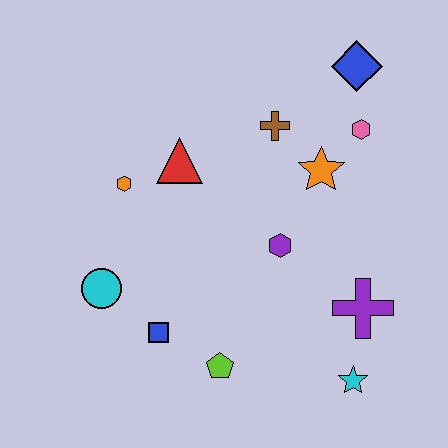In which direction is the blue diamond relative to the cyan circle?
The blue diamond is to the right of the cyan circle.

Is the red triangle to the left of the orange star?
Yes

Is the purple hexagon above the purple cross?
Yes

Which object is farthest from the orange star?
The cyan circle is farthest from the orange star.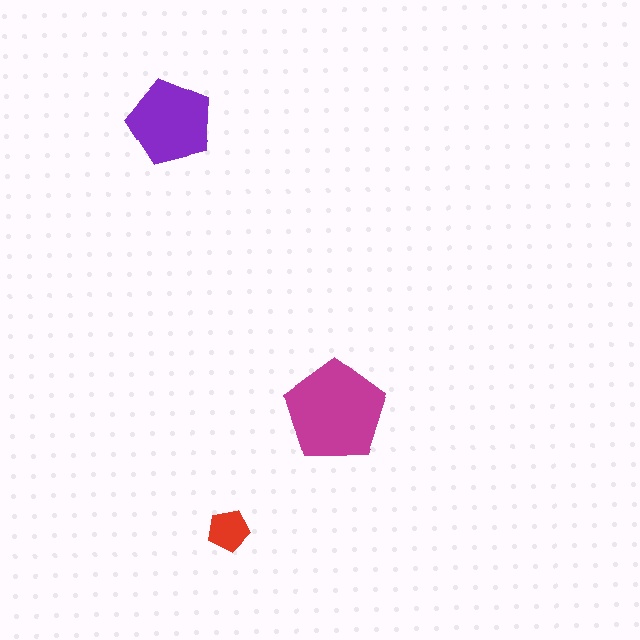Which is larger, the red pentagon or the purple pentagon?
The purple one.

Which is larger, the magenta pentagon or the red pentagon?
The magenta one.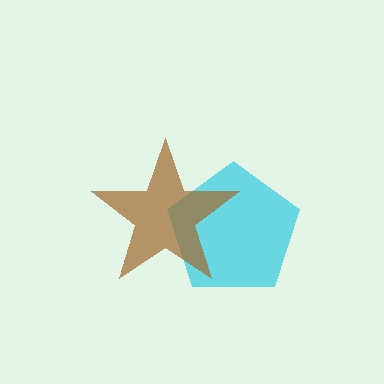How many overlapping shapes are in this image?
There are 2 overlapping shapes in the image.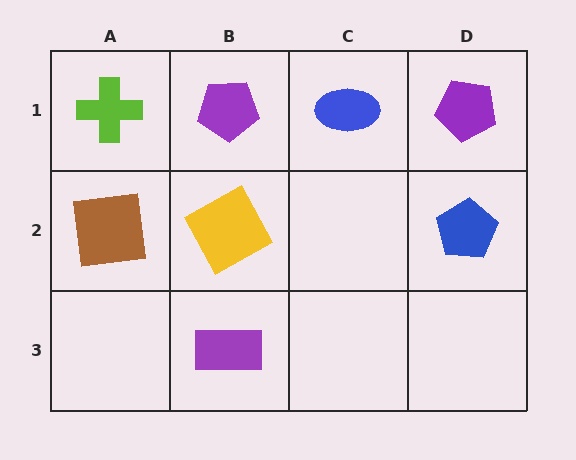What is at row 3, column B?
A purple rectangle.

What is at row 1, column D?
A purple pentagon.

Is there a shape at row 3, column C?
No, that cell is empty.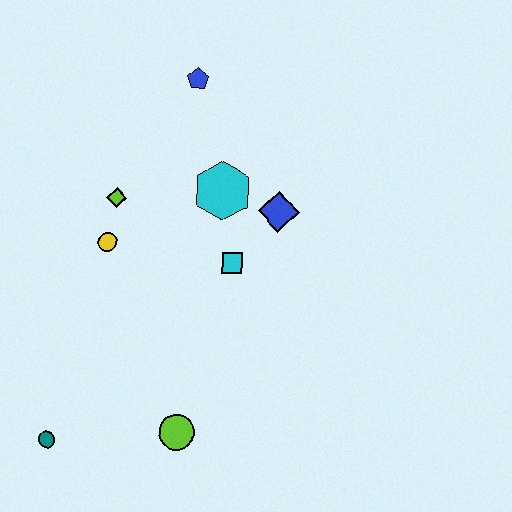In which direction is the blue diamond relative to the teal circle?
The blue diamond is above the teal circle.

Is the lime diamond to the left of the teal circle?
No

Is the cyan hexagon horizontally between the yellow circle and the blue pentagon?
No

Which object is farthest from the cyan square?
The teal circle is farthest from the cyan square.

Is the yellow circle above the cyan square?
Yes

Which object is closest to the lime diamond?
The yellow circle is closest to the lime diamond.